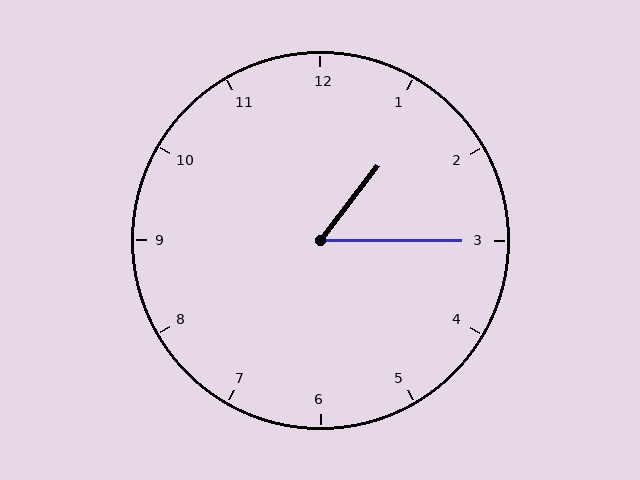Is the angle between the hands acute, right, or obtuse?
It is acute.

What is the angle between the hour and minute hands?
Approximately 52 degrees.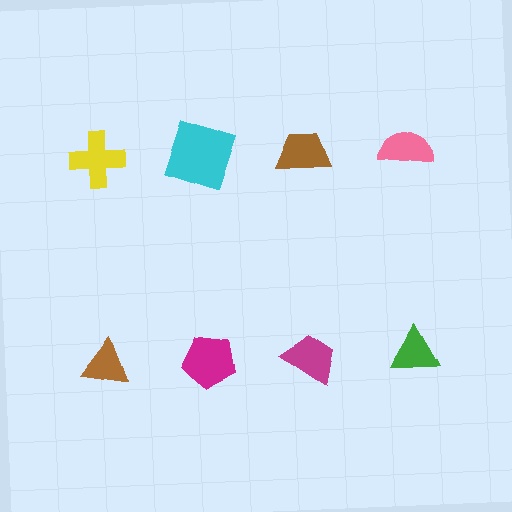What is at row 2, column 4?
A green triangle.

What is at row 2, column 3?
A magenta trapezoid.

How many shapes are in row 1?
4 shapes.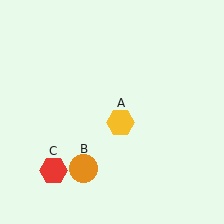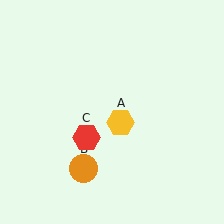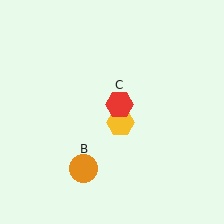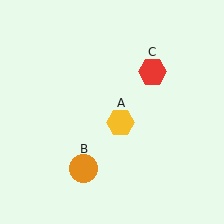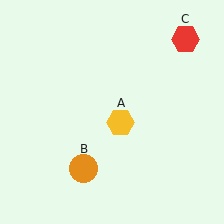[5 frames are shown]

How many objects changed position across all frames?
1 object changed position: red hexagon (object C).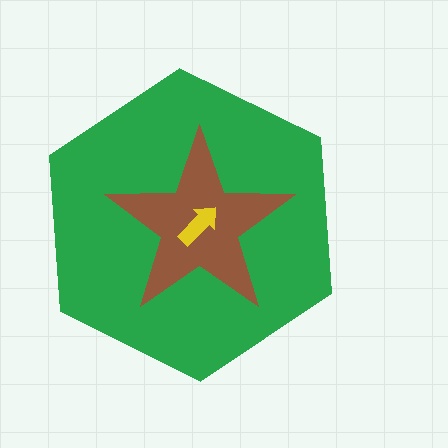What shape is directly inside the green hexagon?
The brown star.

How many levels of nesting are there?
3.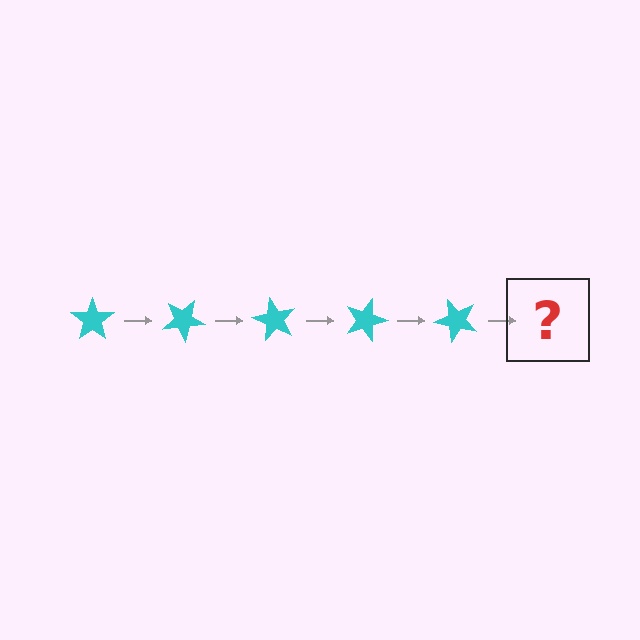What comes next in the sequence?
The next element should be a cyan star rotated 150 degrees.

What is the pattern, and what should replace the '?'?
The pattern is that the star rotates 30 degrees each step. The '?' should be a cyan star rotated 150 degrees.